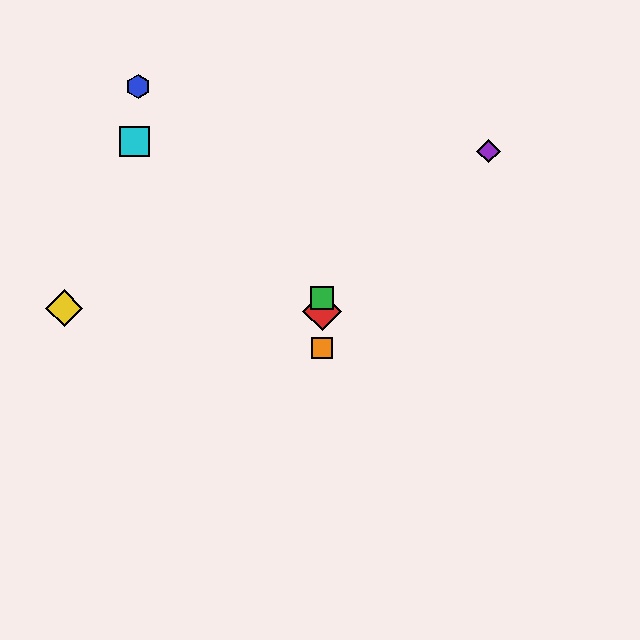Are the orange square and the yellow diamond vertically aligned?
No, the orange square is at x≈322 and the yellow diamond is at x≈64.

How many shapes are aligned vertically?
3 shapes (the red diamond, the green square, the orange square) are aligned vertically.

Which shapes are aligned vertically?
The red diamond, the green square, the orange square are aligned vertically.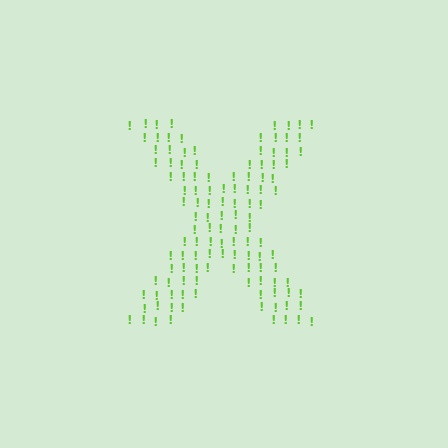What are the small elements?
The small elements are exclamation marks.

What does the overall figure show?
The overall figure shows the letter X.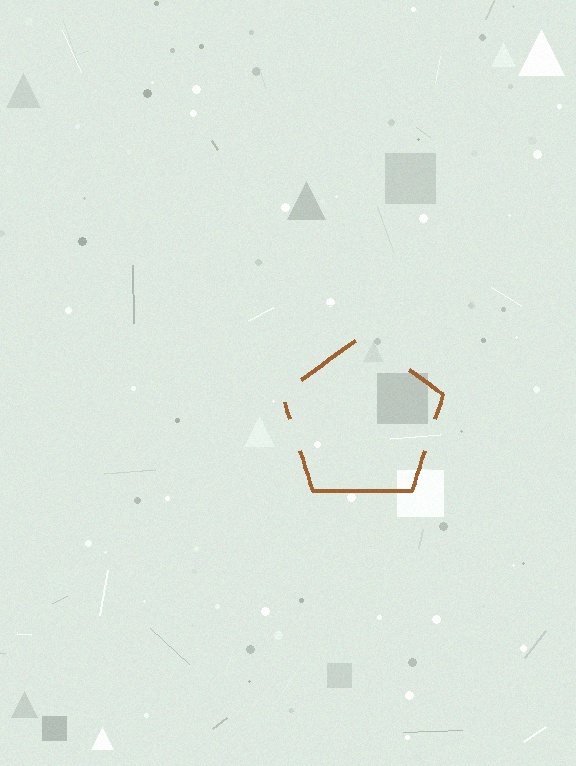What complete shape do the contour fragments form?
The contour fragments form a pentagon.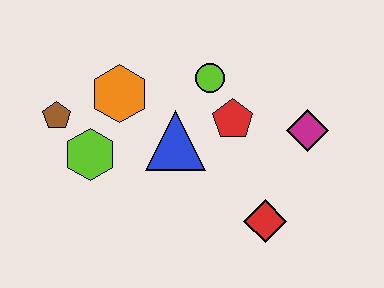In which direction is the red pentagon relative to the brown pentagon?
The red pentagon is to the right of the brown pentagon.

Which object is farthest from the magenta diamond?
The brown pentagon is farthest from the magenta diamond.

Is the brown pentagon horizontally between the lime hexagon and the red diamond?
No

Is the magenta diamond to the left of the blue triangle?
No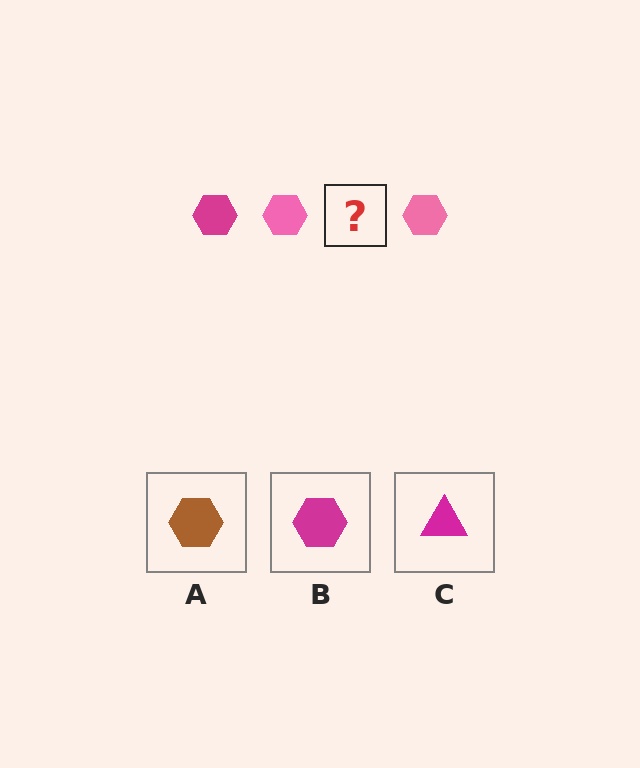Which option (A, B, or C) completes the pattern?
B.